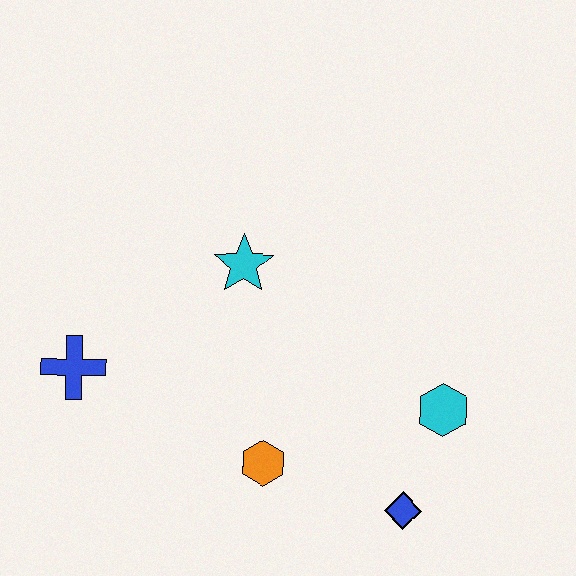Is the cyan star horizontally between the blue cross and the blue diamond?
Yes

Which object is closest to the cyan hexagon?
The blue diamond is closest to the cyan hexagon.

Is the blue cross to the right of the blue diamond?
No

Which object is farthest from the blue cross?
The cyan hexagon is farthest from the blue cross.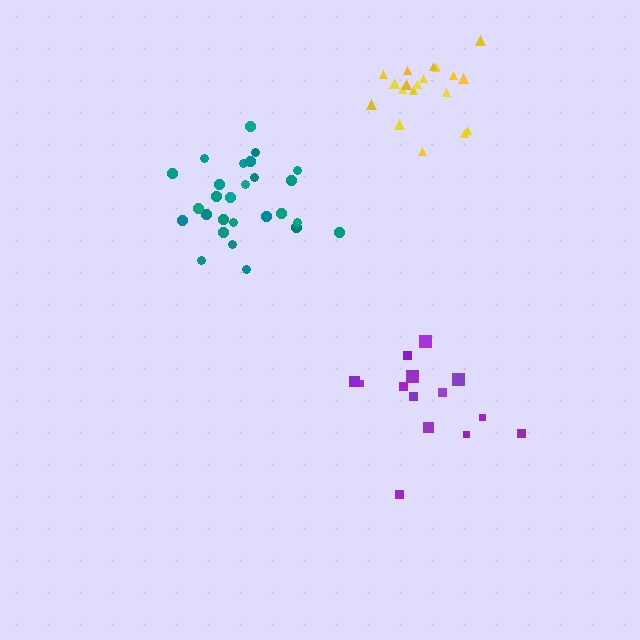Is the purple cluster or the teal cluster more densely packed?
Teal.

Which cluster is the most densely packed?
Teal.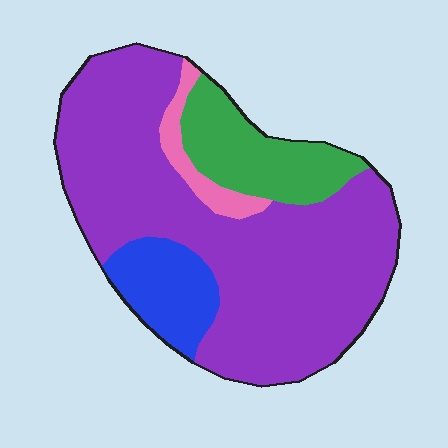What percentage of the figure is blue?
Blue covers 12% of the figure.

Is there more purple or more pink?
Purple.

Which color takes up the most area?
Purple, at roughly 70%.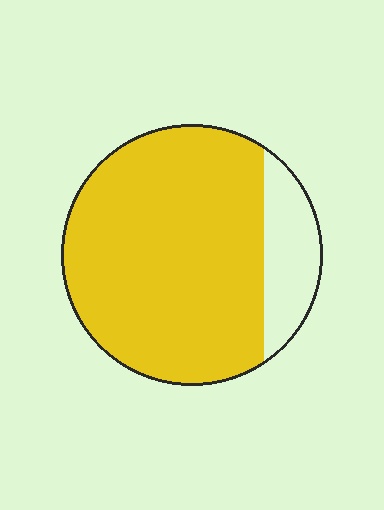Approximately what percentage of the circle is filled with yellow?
Approximately 85%.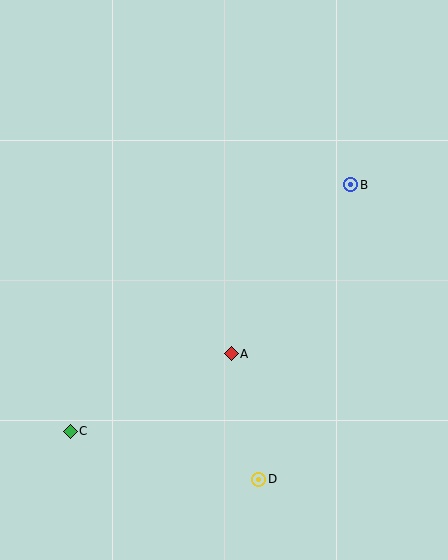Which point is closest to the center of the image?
Point A at (231, 354) is closest to the center.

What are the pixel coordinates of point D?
Point D is at (259, 479).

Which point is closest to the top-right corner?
Point B is closest to the top-right corner.